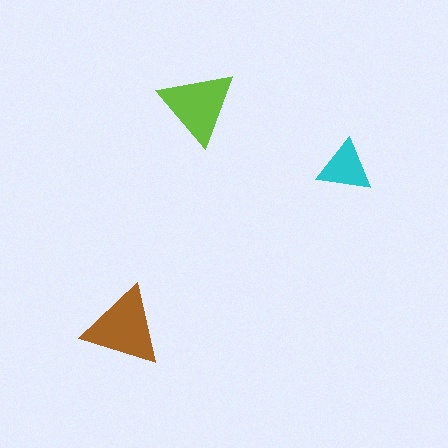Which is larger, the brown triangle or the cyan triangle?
The brown one.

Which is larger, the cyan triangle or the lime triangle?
The lime one.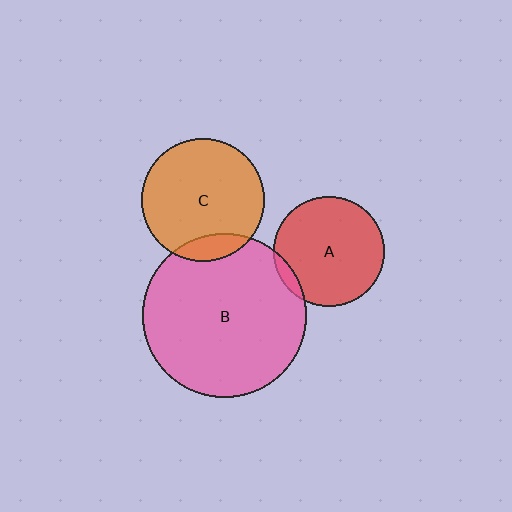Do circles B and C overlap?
Yes.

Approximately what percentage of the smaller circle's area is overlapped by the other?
Approximately 10%.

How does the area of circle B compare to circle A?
Approximately 2.2 times.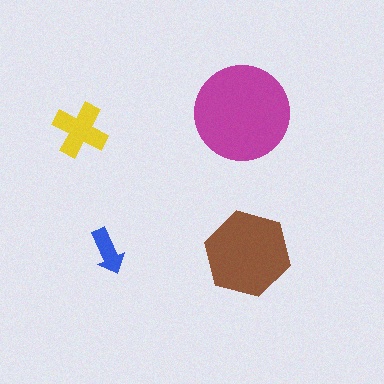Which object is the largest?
The magenta circle.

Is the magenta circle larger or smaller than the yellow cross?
Larger.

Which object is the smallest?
The blue arrow.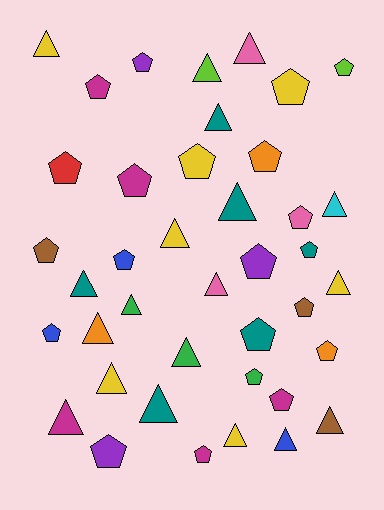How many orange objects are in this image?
There are 3 orange objects.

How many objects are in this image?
There are 40 objects.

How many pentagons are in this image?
There are 21 pentagons.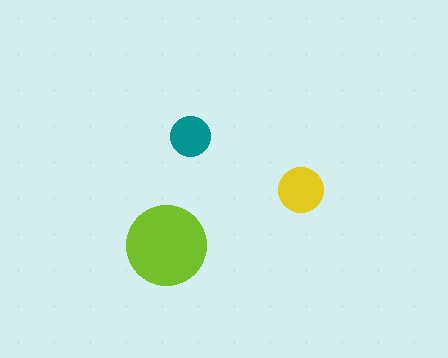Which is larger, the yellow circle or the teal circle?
The yellow one.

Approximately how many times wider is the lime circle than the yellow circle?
About 1.5 times wider.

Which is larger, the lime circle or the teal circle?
The lime one.